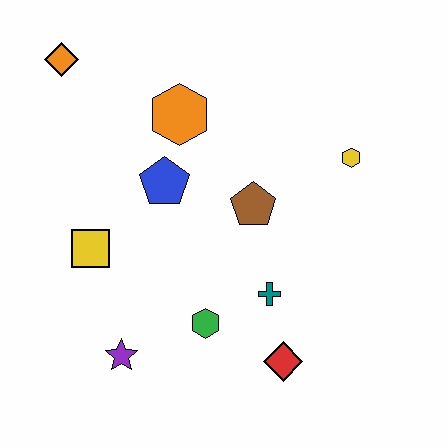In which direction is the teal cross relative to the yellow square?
The teal cross is to the right of the yellow square.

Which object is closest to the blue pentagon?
The orange hexagon is closest to the blue pentagon.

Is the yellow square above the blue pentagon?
No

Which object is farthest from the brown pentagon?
The orange diamond is farthest from the brown pentagon.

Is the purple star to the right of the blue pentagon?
No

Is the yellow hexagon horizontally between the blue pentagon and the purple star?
No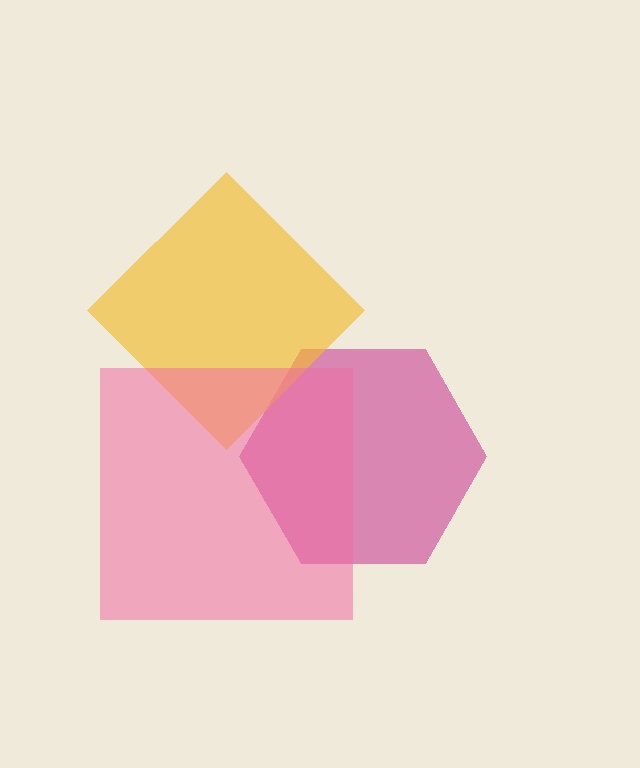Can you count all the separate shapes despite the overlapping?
Yes, there are 3 separate shapes.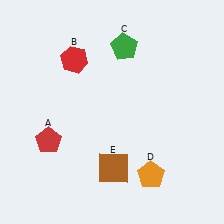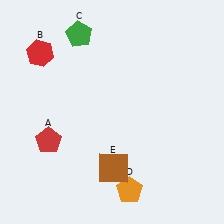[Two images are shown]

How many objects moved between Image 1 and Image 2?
3 objects moved between the two images.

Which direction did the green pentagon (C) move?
The green pentagon (C) moved left.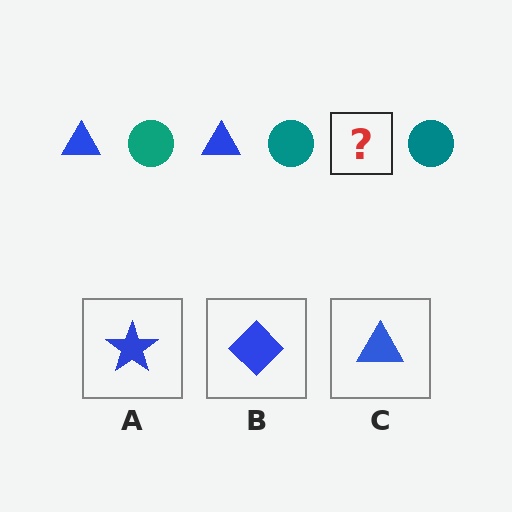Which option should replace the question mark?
Option C.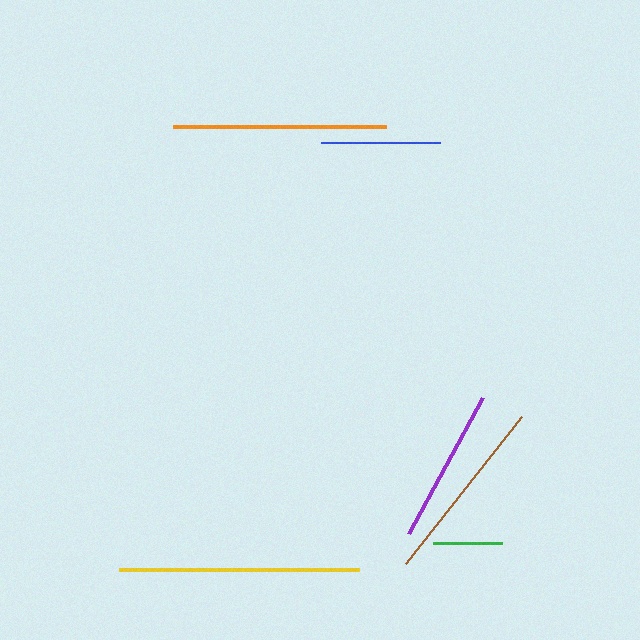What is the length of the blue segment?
The blue segment is approximately 119 pixels long.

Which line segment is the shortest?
The green line is the shortest at approximately 69 pixels.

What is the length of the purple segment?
The purple segment is approximately 155 pixels long.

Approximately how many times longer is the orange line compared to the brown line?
The orange line is approximately 1.1 times the length of the brown line.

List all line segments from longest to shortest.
From longest to shortest: yellow, orange, brown, purple, blue, green.